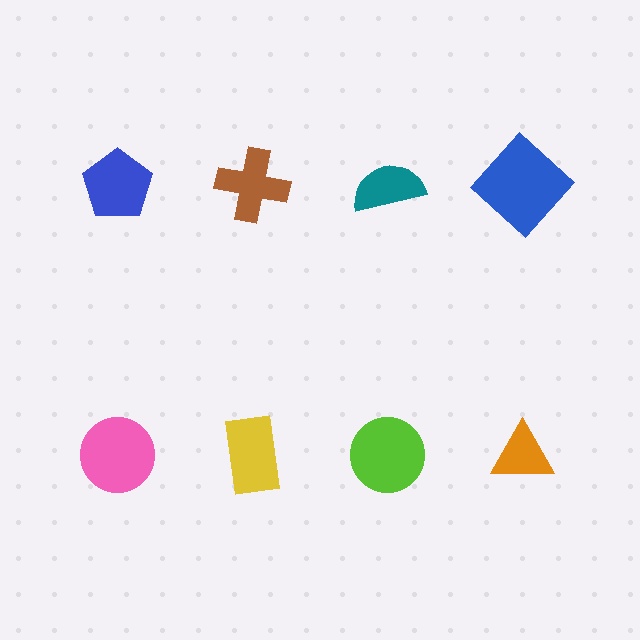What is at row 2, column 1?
A pink circle.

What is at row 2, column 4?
An orange triangle.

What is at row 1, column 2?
A brown cross.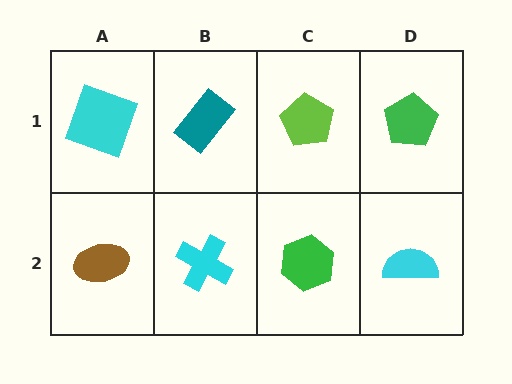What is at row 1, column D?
A green pentagon.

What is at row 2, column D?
A cyan semicircle.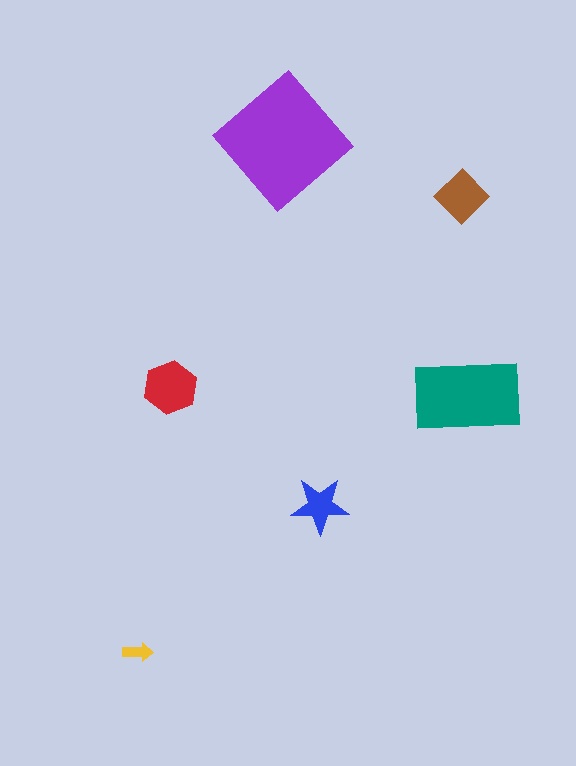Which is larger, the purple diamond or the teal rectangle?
The purple diamond.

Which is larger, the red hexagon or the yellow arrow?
The red hexagon.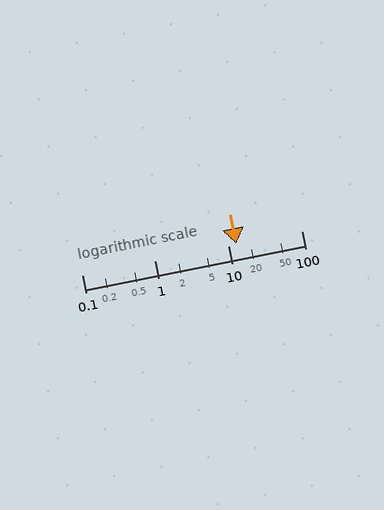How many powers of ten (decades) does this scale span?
The scale spans 3 decades, from 0.1 to 100.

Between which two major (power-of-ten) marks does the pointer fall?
The pointer is between 10 and 100.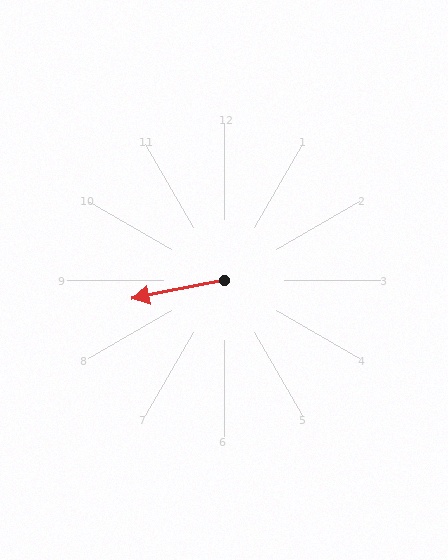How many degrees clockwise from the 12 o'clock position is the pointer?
Approximately 259 degrees.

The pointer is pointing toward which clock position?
Roughly 9 o'clock.